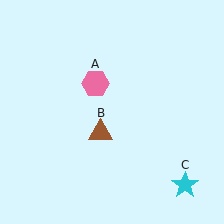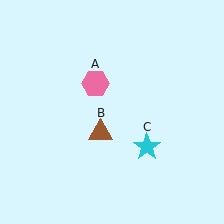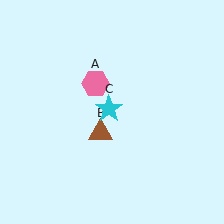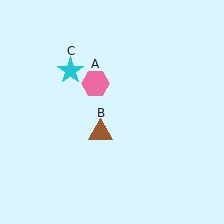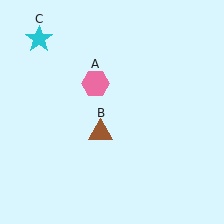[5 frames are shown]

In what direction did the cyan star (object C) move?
The cyan star (object C) moved up and to the left.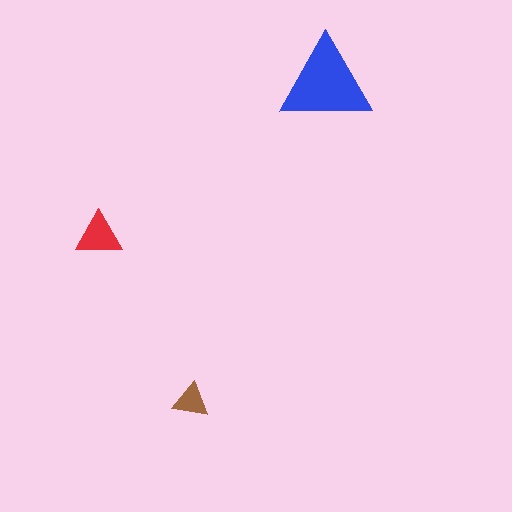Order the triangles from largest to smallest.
the blue one, the red one, the brown one.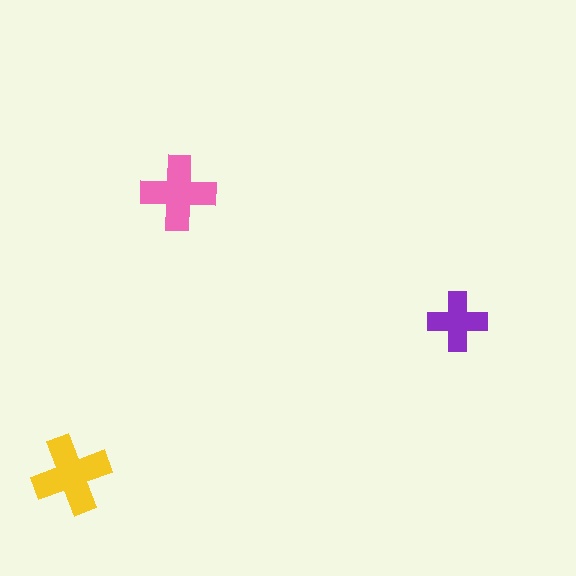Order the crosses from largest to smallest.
the yellow one, the pink one, the purple one.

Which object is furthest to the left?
The yellow cross is leftmost.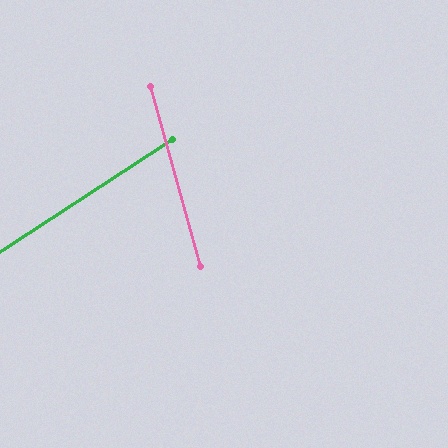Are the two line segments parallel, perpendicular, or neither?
Neither parallel nor perpendicular — they differ by about 73°.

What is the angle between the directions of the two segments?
Approximately 73 degrees.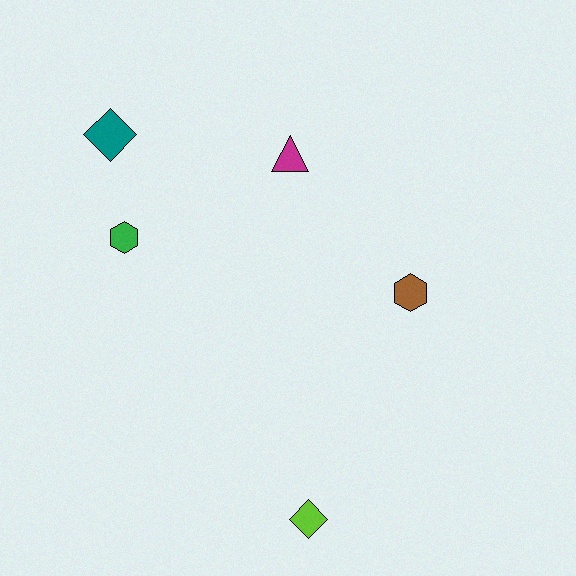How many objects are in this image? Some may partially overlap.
There are 5 objects.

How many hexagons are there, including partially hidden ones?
There are 2 hexagons.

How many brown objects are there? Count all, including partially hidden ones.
There is 1 brown object.